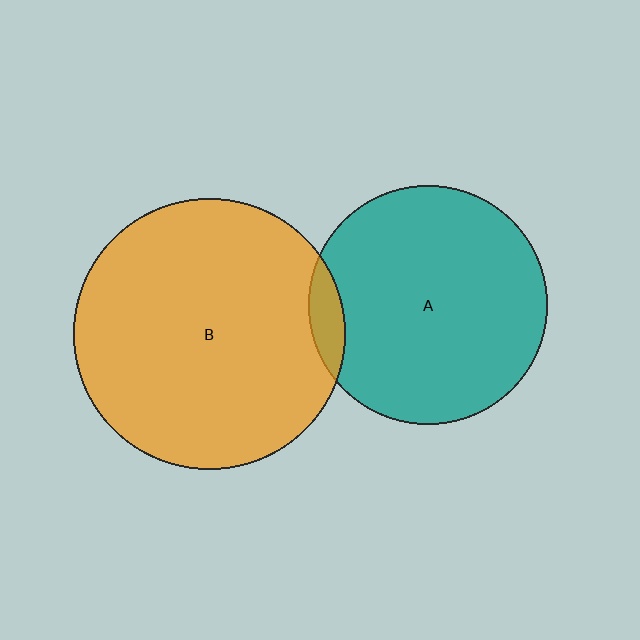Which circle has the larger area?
Circle B (orange).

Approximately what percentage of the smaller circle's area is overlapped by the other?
Approximately 5%.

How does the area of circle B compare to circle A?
Approximately 1.3 times.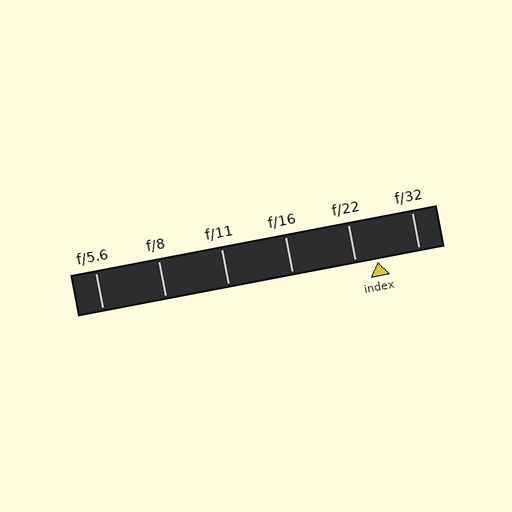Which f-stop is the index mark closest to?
The index mark is closest to f/22.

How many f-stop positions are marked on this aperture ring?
There are 6 f-stop positions marked.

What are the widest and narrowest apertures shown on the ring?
The widest aperture shown is f/5.6 and the narrowest is f/32.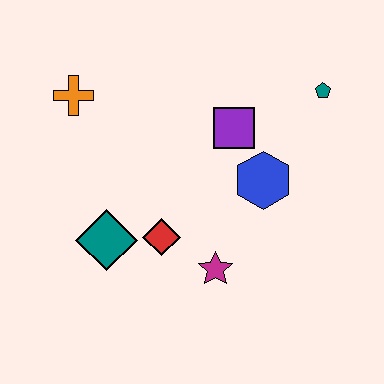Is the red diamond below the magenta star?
No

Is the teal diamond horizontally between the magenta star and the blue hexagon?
No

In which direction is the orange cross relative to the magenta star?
The orange cross is above the magenta star.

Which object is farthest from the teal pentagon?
The teal diamond is farthest from the teal pentagon.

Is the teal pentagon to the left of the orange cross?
No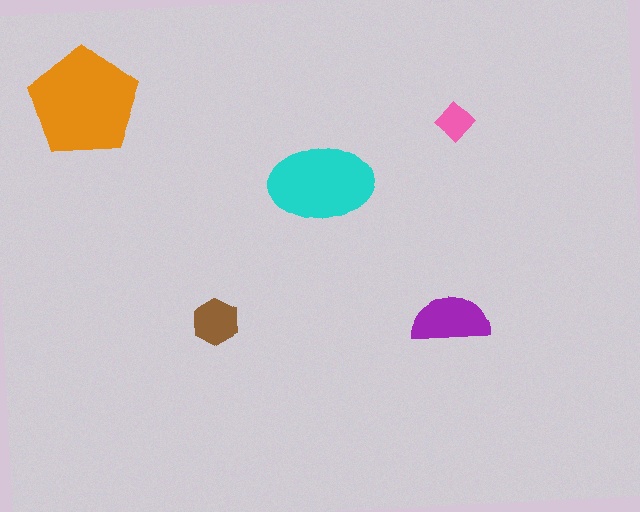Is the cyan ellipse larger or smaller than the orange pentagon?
Smaller.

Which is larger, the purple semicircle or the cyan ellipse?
The cyan ellipse.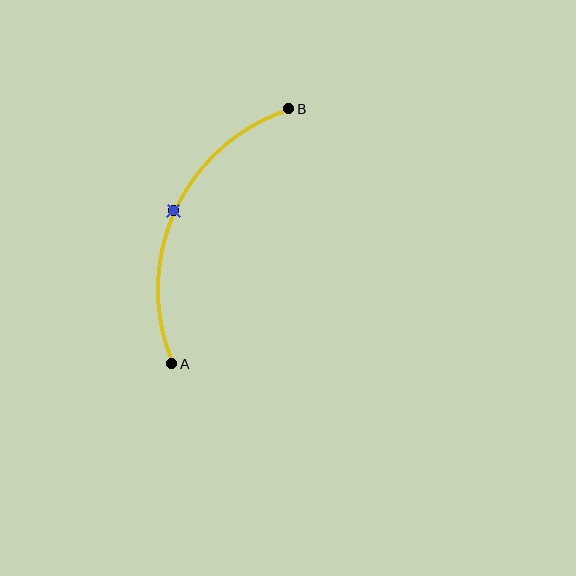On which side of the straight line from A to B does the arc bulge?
The arc bulges to the left of the straight line connecting A and B.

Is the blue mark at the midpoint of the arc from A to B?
Yes. The blue mark lies on the arc at equal arc-length from both A and B — it is the arc midpoint.